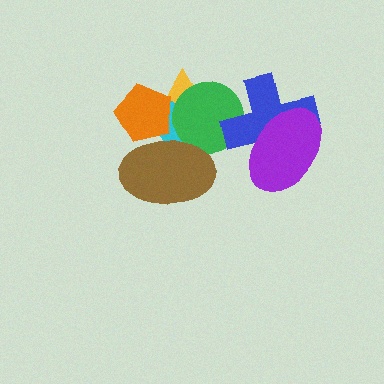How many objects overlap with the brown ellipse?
4 objects overlap with the brown ellipse.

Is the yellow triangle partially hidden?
Yes, it is partially covered by another shape.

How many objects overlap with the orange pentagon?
3 objects overlap with the orange pentagon.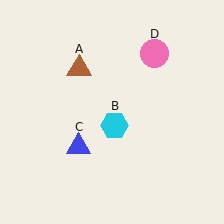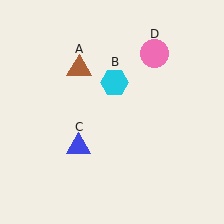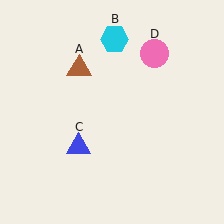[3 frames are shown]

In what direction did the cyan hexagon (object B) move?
The cyan hexagon (object B) moved up.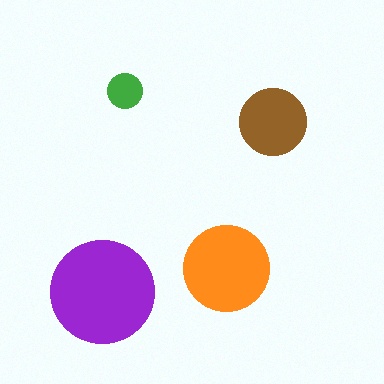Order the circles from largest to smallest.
the purple one, the orange one, the brown one, the green one.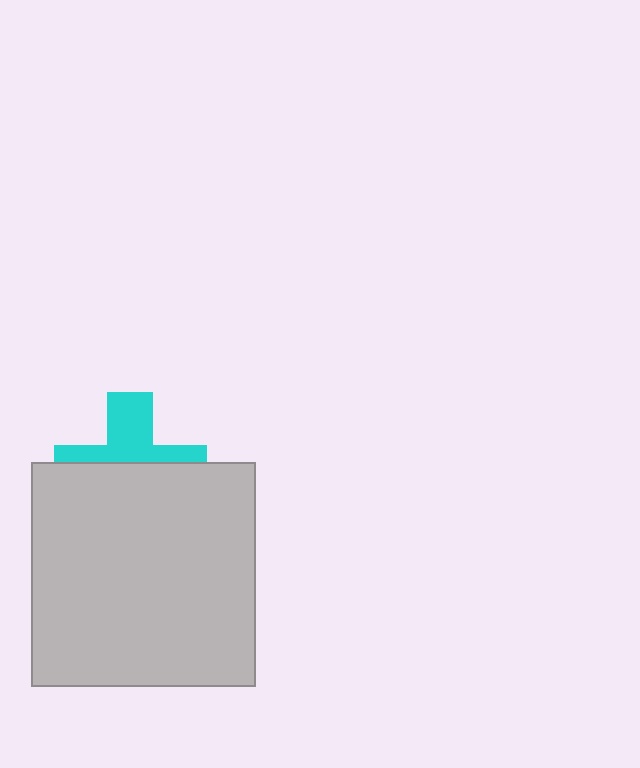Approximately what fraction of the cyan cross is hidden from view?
Roughly 59% of the cyan cross is hidden behind the light gray square.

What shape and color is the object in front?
The object in front is a light gray square.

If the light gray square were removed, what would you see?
You would see the complete cyan cross.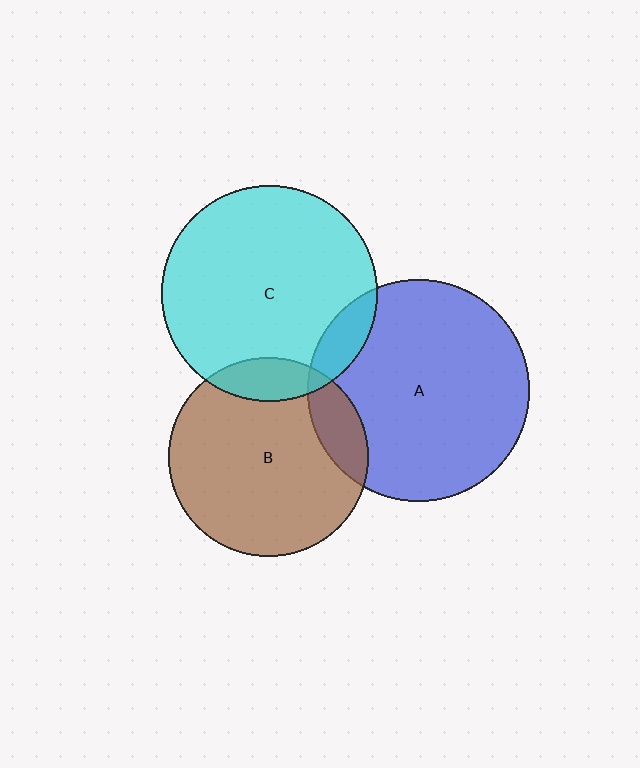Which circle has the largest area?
Circle A (blue).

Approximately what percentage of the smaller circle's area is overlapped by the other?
Approximately 10%.